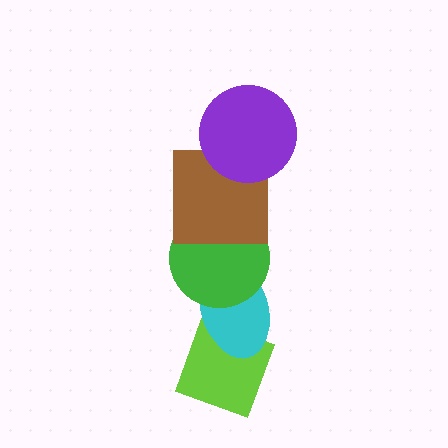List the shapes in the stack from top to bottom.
From top to bottom: the purple circle, the brown square, the green circle, the cyan ellipse, the lime diamond.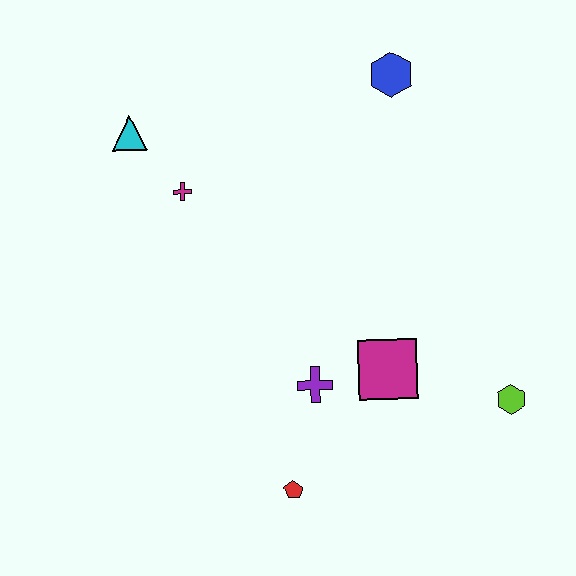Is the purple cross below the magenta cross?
Yes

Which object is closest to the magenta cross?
The cyan triangle is closest to the magenta cross.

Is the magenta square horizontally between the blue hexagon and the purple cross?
Yes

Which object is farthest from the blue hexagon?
The red pentagon is farthest from the blue hexagon.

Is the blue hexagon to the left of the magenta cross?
No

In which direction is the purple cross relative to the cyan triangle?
The purple cross is below the cyan triangle.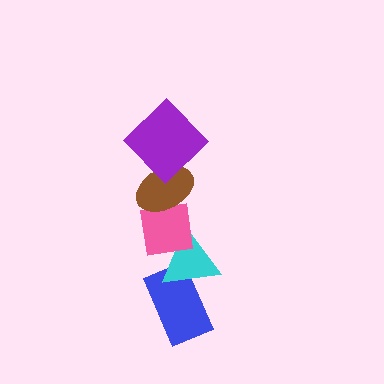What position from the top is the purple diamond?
The purple diamond is 1st from the top.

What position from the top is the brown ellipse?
The brown ellipse is 2nd from the top.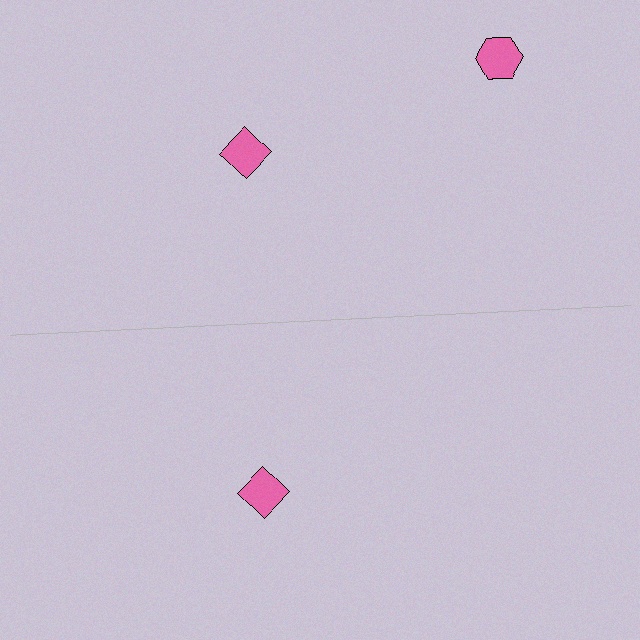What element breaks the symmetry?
A pink hexagon is missing from the bottom side.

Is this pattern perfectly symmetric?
No, the pattern is not perfectly symmetric. A pink hexagon is missing from the bottom side.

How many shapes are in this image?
There are 3 shapes in this image.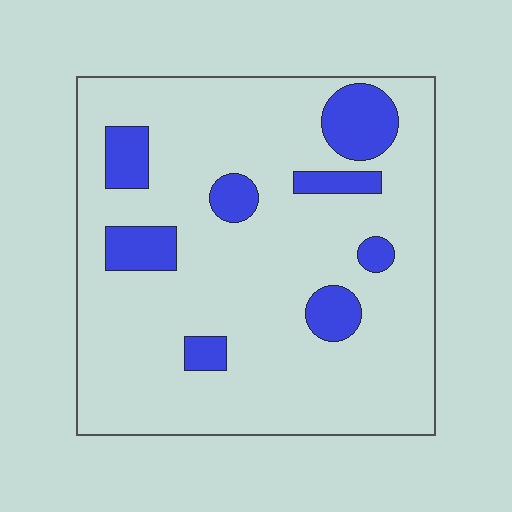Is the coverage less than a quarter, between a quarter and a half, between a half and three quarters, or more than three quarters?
Less than a quarter.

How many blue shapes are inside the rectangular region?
8.